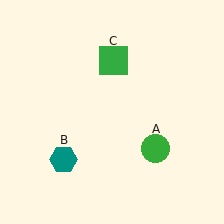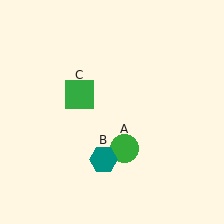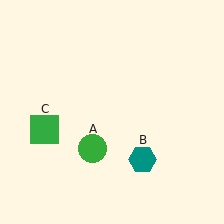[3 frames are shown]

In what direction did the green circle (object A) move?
The green circle (object A) moved left.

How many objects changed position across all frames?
3 objects changed position: green circle (object A), teal hexagon (object B), green square (object C).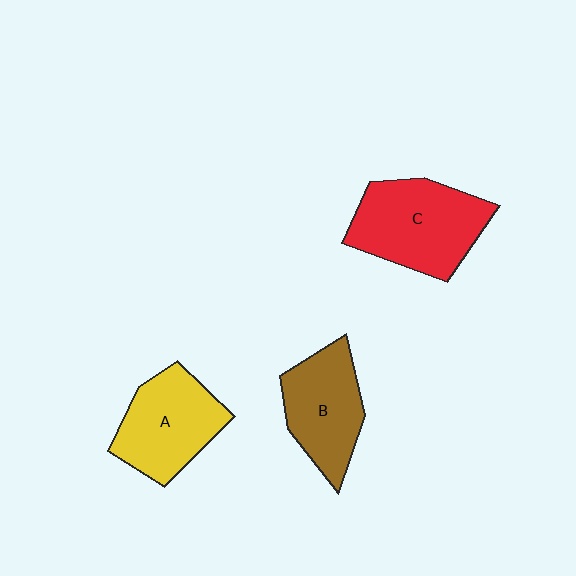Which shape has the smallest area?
Shape B (brown).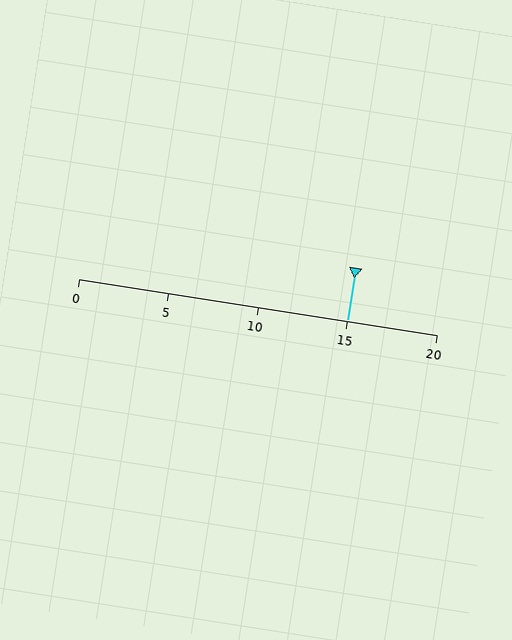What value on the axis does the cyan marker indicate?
The marker indicates approximately 15.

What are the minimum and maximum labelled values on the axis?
The axis runs from 0 to 20.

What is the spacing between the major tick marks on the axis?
The major ticks are spaced 5 apart.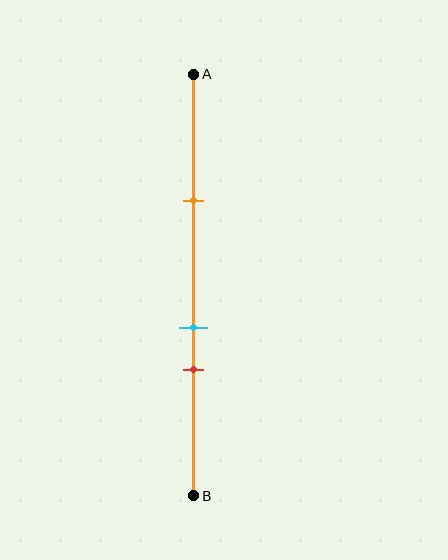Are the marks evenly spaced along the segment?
No, the marks are not evenly spaced.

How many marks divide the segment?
There are 3 marks dividing the segment.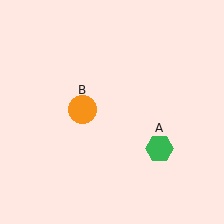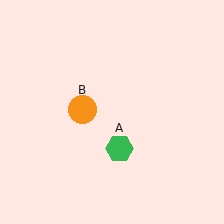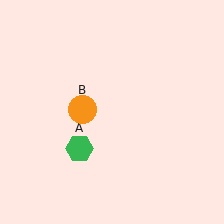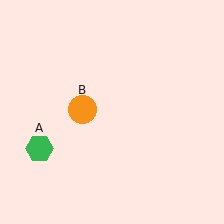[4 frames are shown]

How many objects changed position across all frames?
1 object changed position: green hexagon (object A).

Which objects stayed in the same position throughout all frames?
Orange circle (object B) remained stationary.